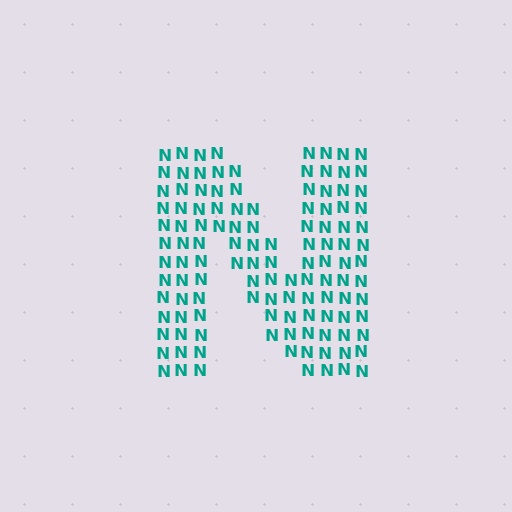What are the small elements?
The small elements are letter N's.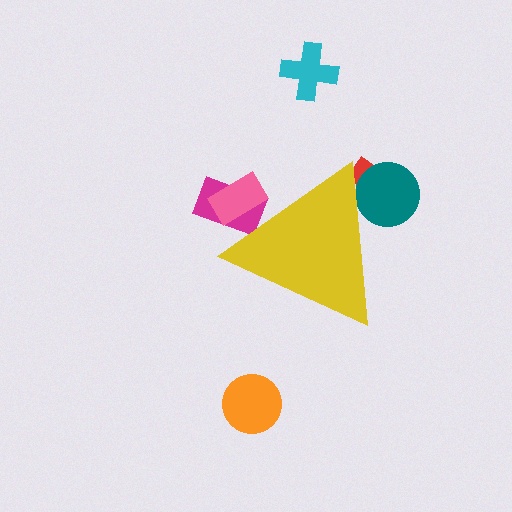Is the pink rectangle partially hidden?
Yes, the pink rectangle is partially hidden behind the yellow triangle.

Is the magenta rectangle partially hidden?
Yes, the magenta rectangle is partially hidden behind the yellow triangle.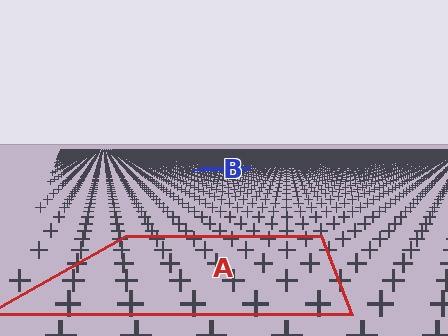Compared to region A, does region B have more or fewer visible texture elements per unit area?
Region B has more texture elements per unit area — they are packed more densely because it is farther away.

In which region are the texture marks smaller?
The texture marks are smaller in region B, because it is farther away.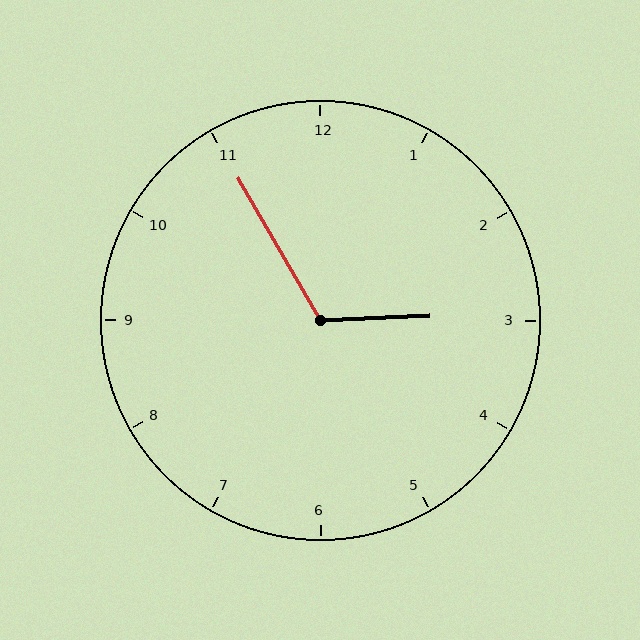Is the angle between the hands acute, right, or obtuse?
It is obtuse.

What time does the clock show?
2:55.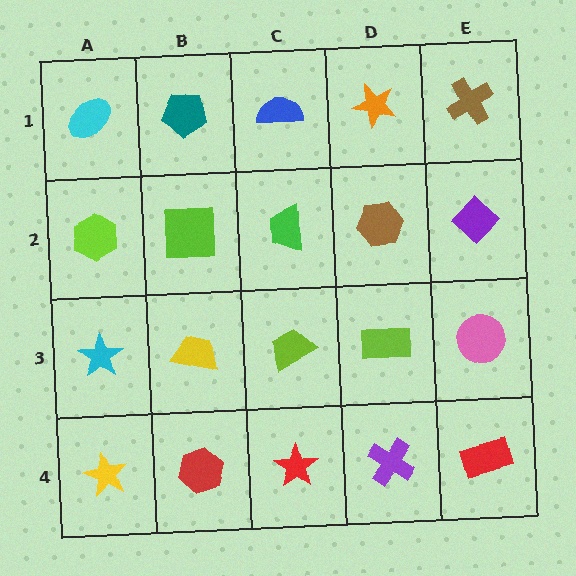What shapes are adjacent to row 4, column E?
A pink circle (row 3, column E), a purple cross (row 4, column D).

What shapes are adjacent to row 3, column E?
A purple diamond (row 2, column E), a red rectangle (row 4, column E), a lime rectangle (row 3, column D).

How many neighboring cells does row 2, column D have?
4.